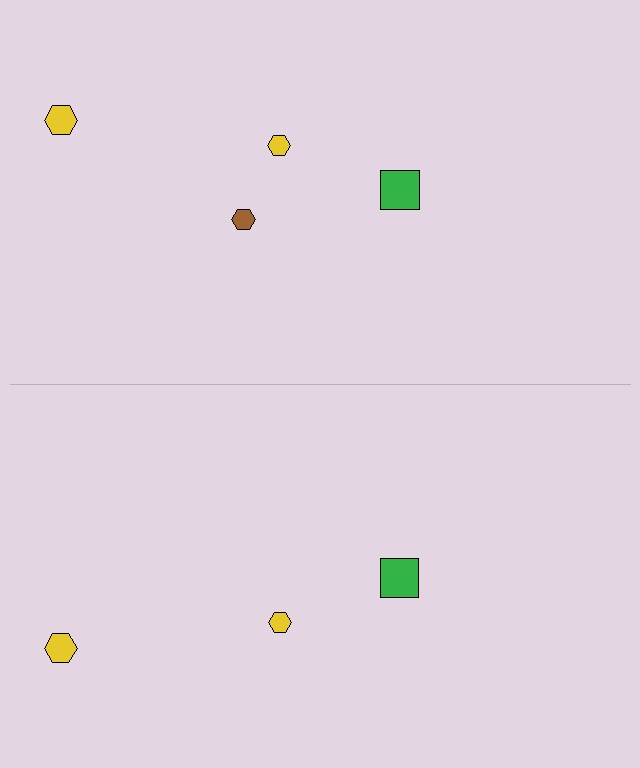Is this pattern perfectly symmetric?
No, the pattern is not perfectly symmetric. A brown hexagon is missing from the bottom side.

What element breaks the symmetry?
A brown hexagon is missing from the bottom side.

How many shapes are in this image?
There are 7 shapes in this image.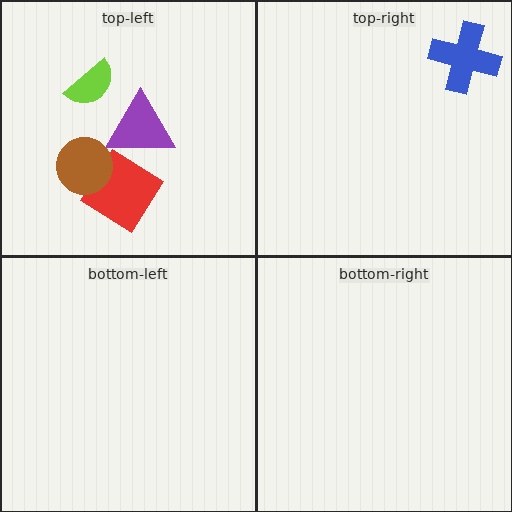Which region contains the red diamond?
The top-left region.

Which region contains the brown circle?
The top-left region.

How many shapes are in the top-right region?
1.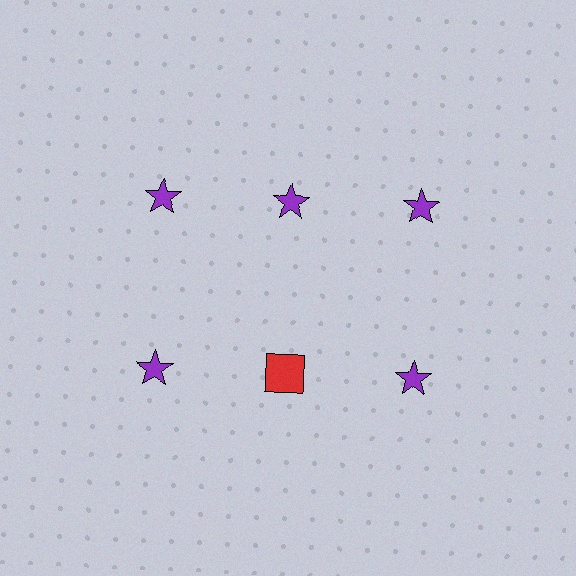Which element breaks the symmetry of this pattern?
The red square in the second row, second from left column breaks the symmetry. All other shapes are purple stars.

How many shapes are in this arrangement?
There are 6 shapes arranged in a grid pattern.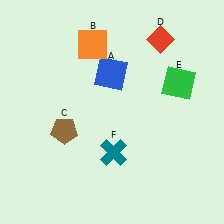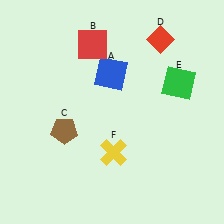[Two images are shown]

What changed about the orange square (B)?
In Image 1, B is orange. In Image 2, it changed to red.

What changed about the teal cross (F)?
In Image 1, F is teal. In Image 2, it changed to yellow.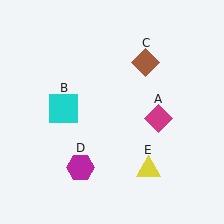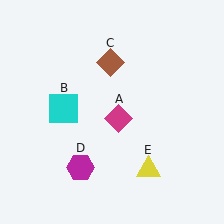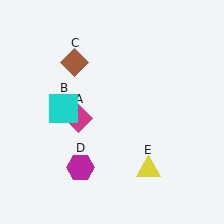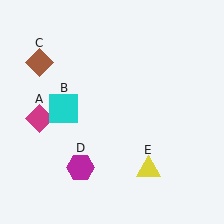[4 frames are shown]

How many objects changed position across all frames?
2 objects changed position: magenta diamond (object A), brown diamond (object C).